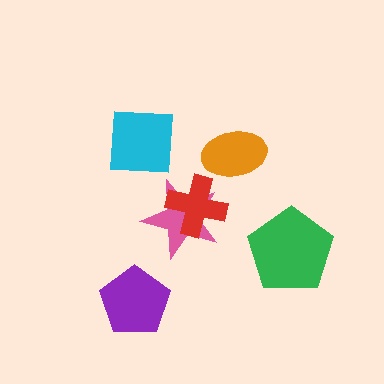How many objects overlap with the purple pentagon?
0 objects overlap with the purple pentagon.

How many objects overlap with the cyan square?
0 objects overlap with the cyan square.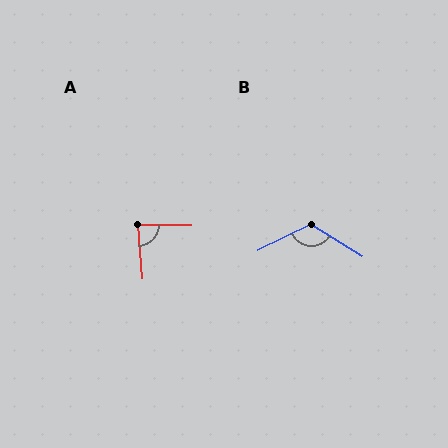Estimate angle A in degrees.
Approximately 85 degrees.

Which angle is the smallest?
A, at approximately 85 degrees.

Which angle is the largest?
B, at approximately 122 degrees.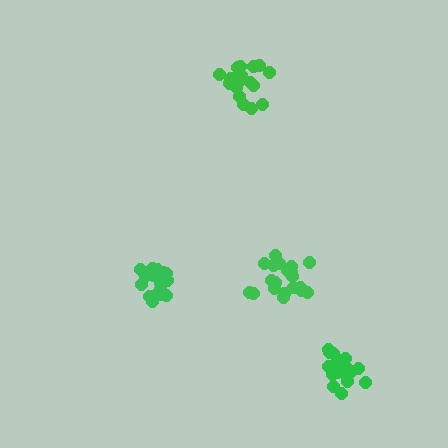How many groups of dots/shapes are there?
There are 4 groups.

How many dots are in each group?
Group 1: 20 dots, Group 2: 20 dots, Group 3: 18 dots, Group 4: 19 dots (77 total).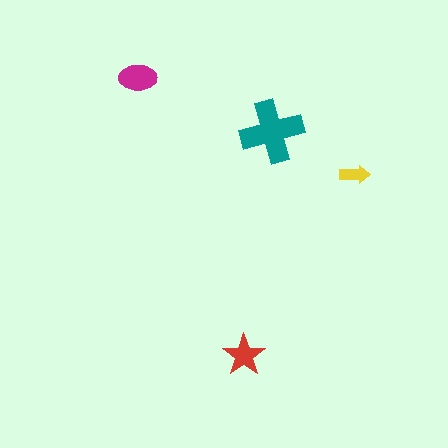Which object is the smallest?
The yellow arrow.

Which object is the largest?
The teal cross.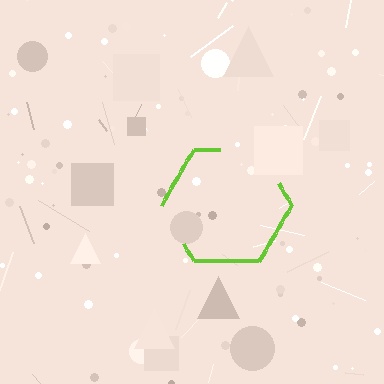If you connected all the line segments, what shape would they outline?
They would outline a hexagon.